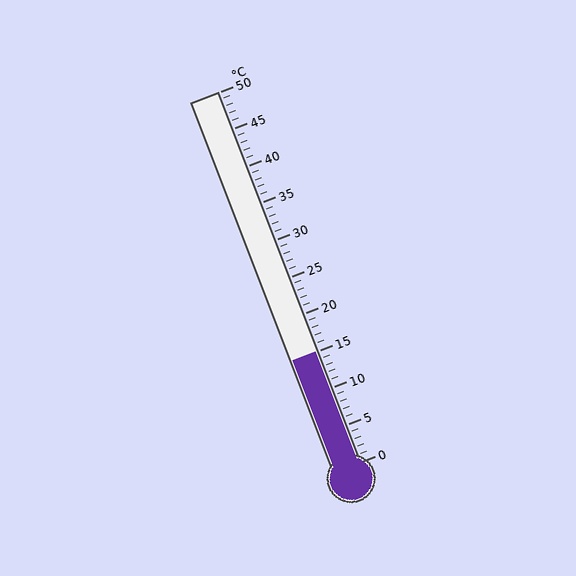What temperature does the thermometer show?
The thermometer shows approximately 15°C.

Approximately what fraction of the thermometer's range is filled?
The thermometer is filled to approximately 30% of its range.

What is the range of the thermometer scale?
The thermometer scale ranges from 0°C to 50°C.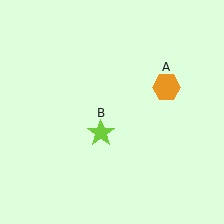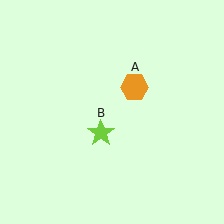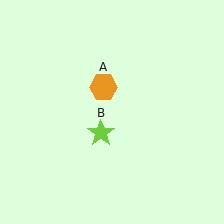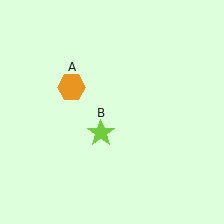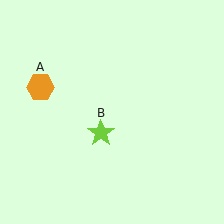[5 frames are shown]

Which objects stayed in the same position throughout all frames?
Lime star (object B) remained stationary.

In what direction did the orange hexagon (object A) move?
The orange hexagon (object A) moved left.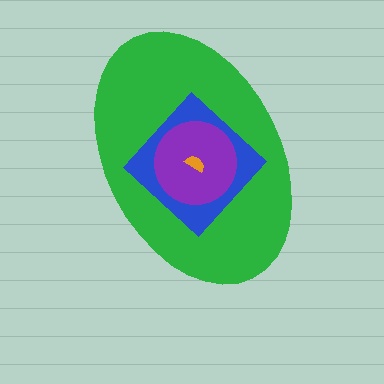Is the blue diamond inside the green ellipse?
Yes.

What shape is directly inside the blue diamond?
The purple circle.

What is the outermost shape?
The green ellipse.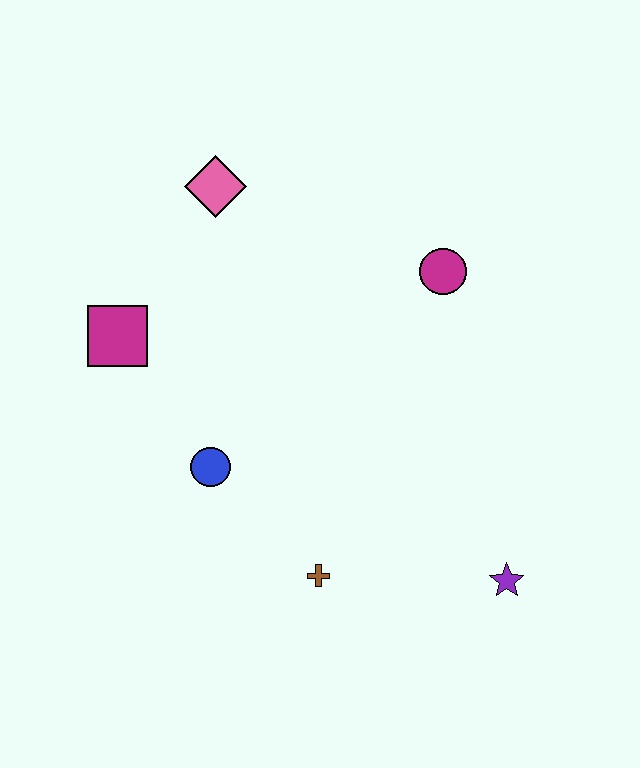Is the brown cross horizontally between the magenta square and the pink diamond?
No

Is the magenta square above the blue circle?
Yes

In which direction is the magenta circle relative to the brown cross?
The magenta circle is above the brown cross.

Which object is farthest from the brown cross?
The pink diamond is farthest from the brown cross.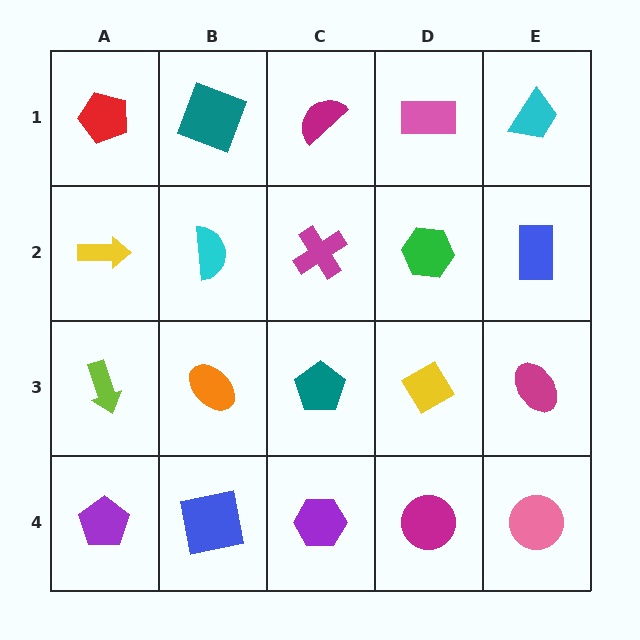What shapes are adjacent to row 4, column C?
A teal pentagon (row 3, column C), a blue square (row 4, column B), a magenta circle (row 4, column D).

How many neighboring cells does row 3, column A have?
3.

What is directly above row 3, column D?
A green hexagon.